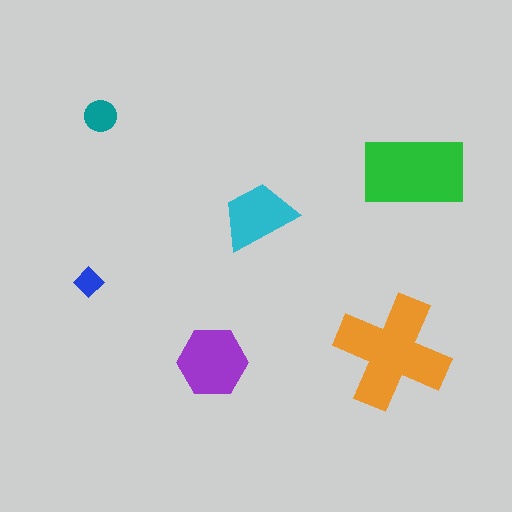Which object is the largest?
The orange cross.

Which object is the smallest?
The blue diamond.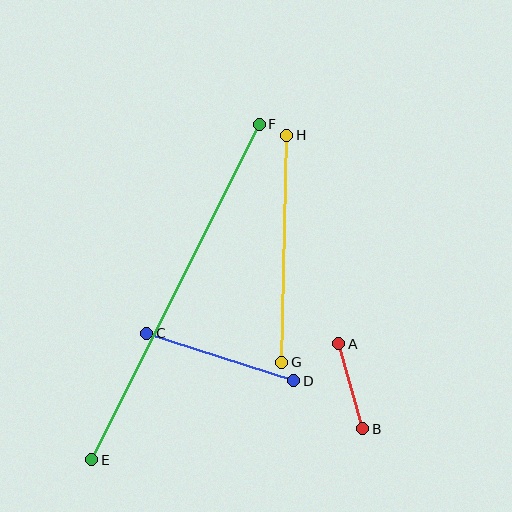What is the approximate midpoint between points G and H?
The midpoint is at approximately (284, 249) pixels.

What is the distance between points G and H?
The distance is approximately 227 pixels.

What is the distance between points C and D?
The distance is approximately 155 pixels.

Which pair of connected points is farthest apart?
Points E and F are farthest apart.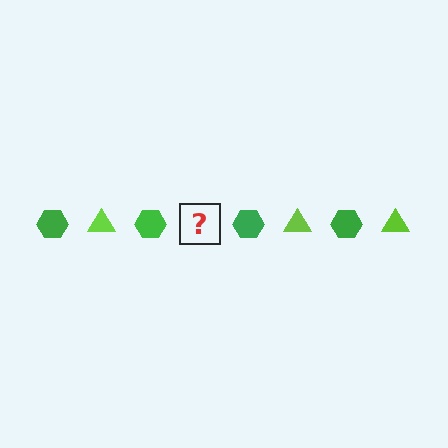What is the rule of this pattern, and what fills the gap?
The rule is that the pattern alternates between green hexagon and lime triangle. The gap should be filled with a lime triangle.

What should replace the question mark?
The question mark should be replaced with a lime triangle.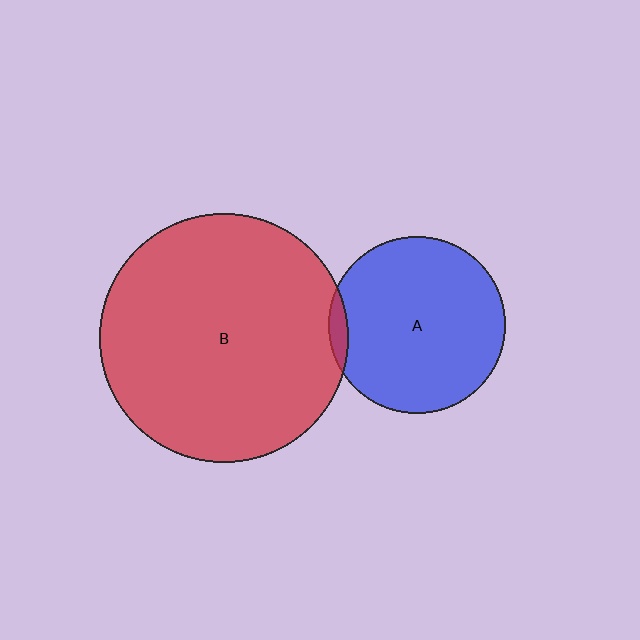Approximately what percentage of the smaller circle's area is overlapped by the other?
Approximately 5%.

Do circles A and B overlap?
Yes.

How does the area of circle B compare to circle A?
Approximately 2.0 times.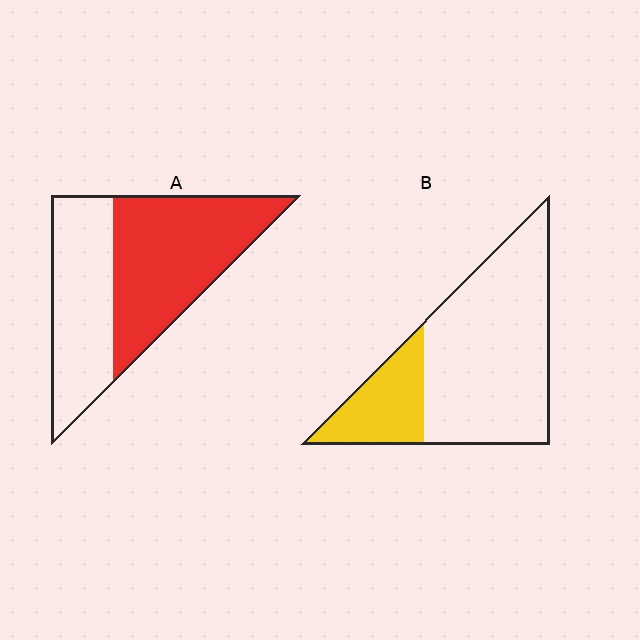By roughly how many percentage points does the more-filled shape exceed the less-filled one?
By roughly 30 percentage points (A over B).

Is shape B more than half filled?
No.